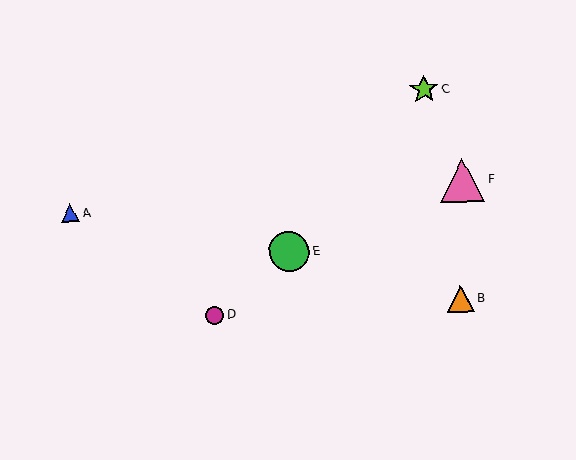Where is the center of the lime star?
The center of the lime star is at (424, 89).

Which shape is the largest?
The pink triangle (labeled F) is the largest.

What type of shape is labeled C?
Shape C is a lime star.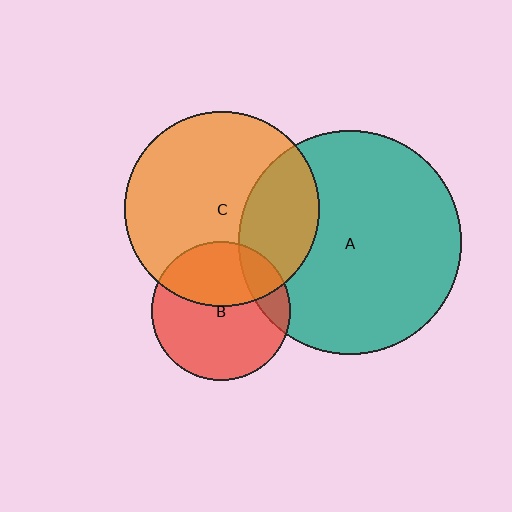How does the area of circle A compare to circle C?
Approximately 1.3 times.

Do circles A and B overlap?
Yes.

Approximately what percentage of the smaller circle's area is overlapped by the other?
Approximately 15%.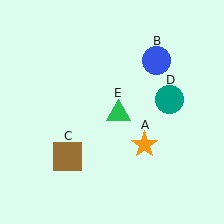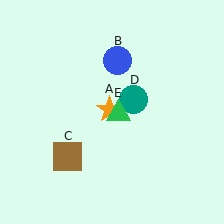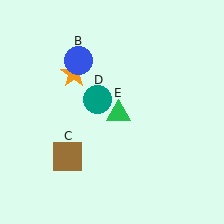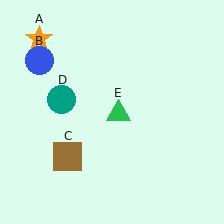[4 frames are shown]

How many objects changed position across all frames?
3 objects changed position: orange star (object A), blue circle (object B), teal circle (object D).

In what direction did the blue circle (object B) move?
The blue circle (object B) moved left.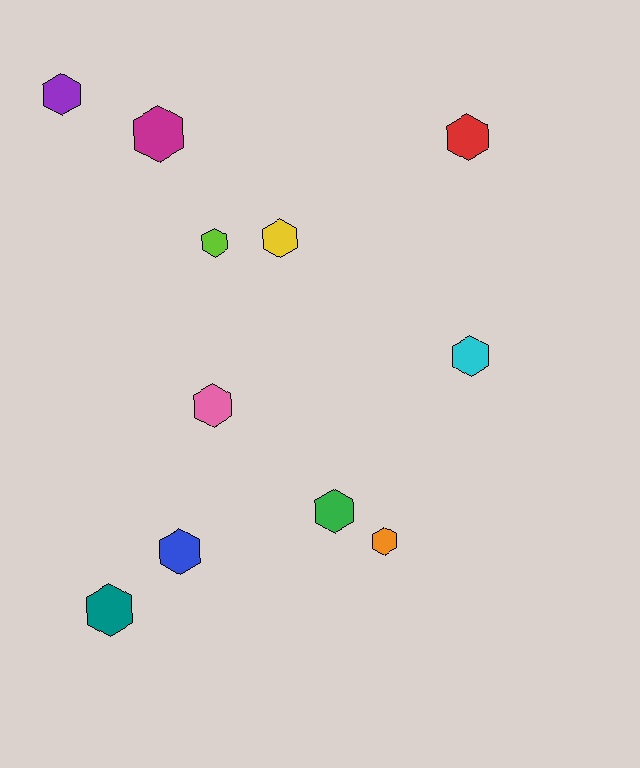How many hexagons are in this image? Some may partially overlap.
There are 11 hexagons.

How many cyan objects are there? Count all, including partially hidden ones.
There is 1 cyan object.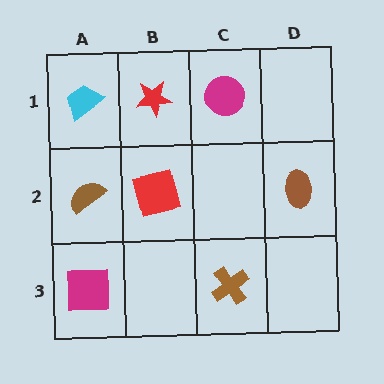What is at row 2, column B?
A red square.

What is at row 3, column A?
A magenta square.